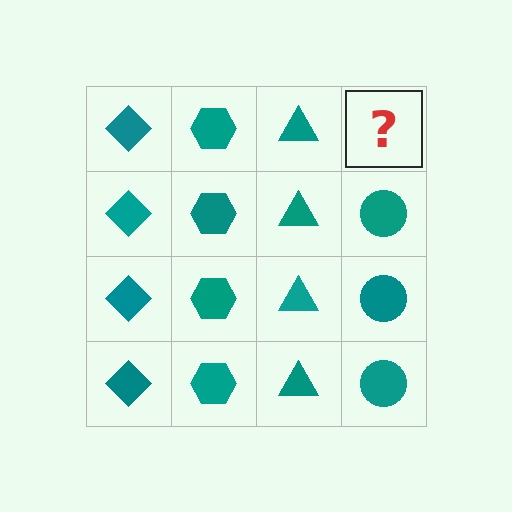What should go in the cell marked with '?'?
The missing cell should contain a teal circle.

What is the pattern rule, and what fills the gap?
The rule is that each column has a consistent shape. The gap should be filled with a teal circle.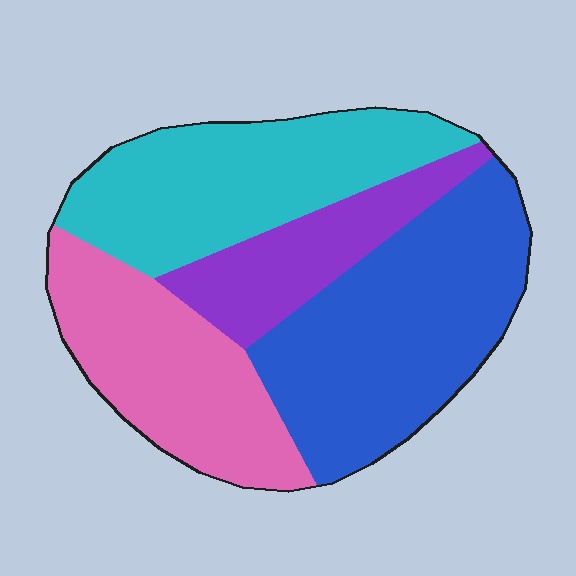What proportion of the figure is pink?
Pink takes up about one quarter (1/4) of the figure.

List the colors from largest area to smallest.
From largest to smallest: blue, cyan, pink, purple.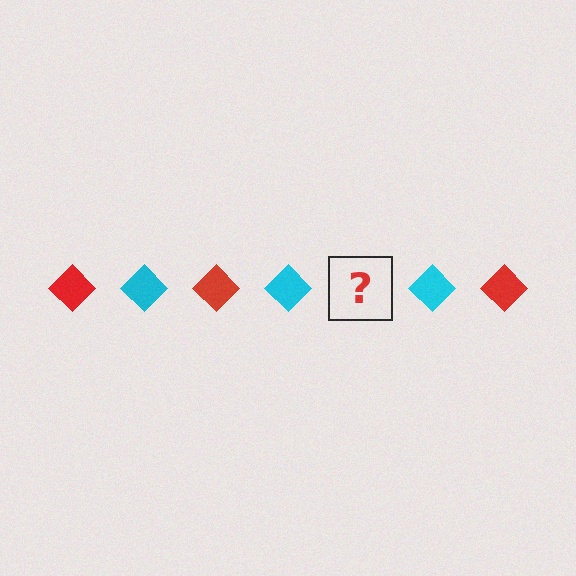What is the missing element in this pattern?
The missing element is a red diamond.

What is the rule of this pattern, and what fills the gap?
The rule is that the pattern cycles through red, cyan diamonds. The gap should be filled with a red diamond.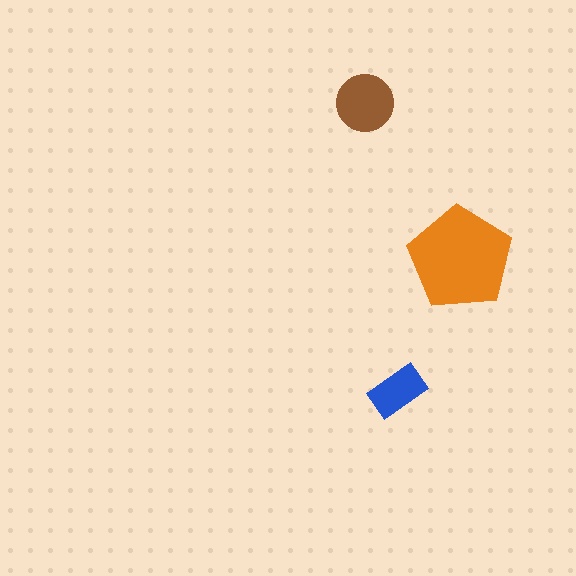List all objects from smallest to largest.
The blue rectangle, the brown circle, the orange pentagon.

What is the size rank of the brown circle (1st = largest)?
2nd.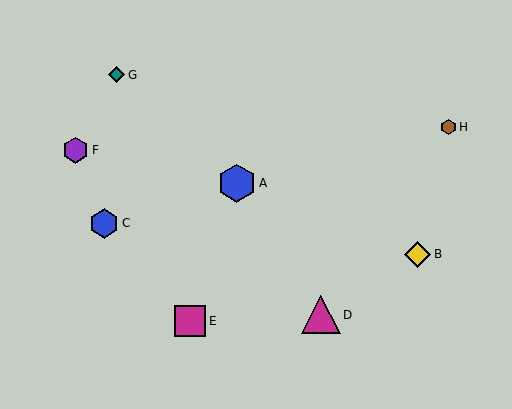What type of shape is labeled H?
Shape H is a brown hexagon.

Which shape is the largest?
The magenta triangle (labeled D) is the largest.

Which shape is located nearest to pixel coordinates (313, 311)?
The magenta triangle (labeled D) at (321, 315) is nearest to that location.